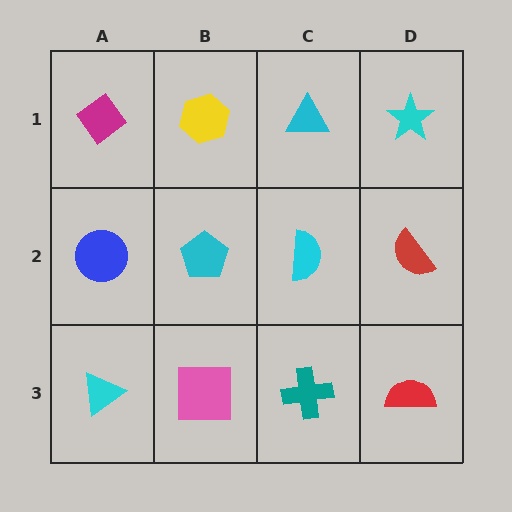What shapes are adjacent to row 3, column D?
A red semicircle (row 2, column D), a teal cross (row 3, column C).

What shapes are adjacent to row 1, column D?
A red semicircle (row 2, column D), a cyan triangle (row 1, column C).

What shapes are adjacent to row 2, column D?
A cyan star (row 1, column D), a red semicircle (row 3, column D), a cyan semicircle (row 2, column C).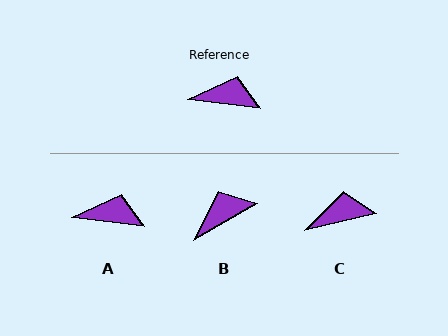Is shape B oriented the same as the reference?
No, it is off by about 37 degrees.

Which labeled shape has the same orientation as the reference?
A.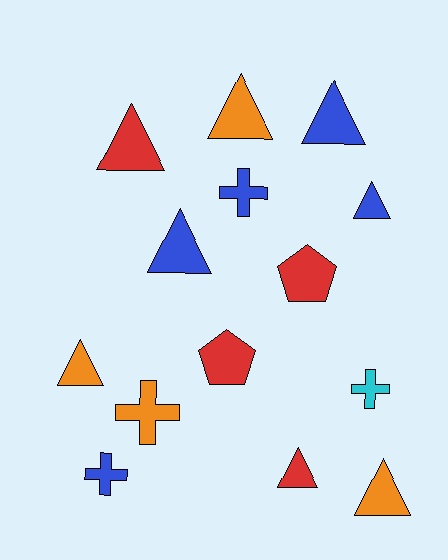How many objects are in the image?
There are 14 objects.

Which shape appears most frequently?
Triangle, with 8 objects.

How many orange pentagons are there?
There are no orange pentagons.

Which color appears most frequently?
Blue, with 5 objects.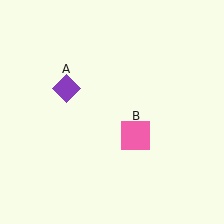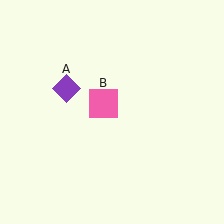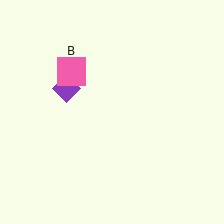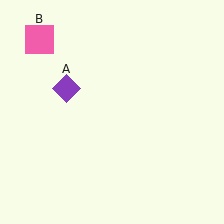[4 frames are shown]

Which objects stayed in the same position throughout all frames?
Purple diamond (object A) remained stationary.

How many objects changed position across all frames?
1 object changed position: pink square (object B).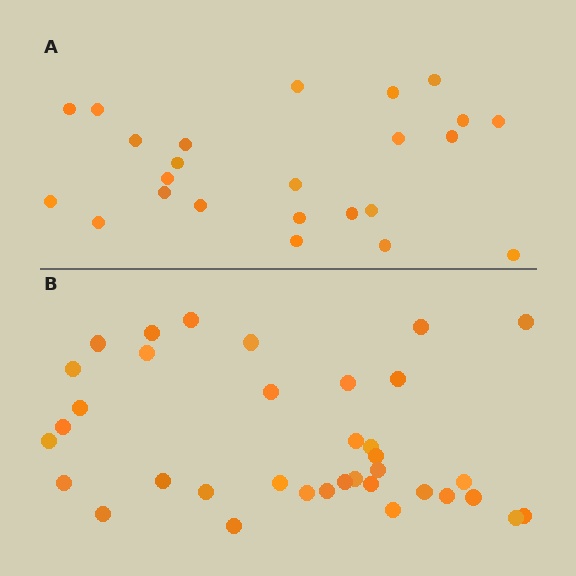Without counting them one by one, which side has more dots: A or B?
Region B (the bottom region) has more dots.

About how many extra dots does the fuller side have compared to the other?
Region B has roughly 12 or so more dots than region A.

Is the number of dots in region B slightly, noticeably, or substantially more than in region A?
Region B has substantially more. The ratio is roughly 1.5 to 1.